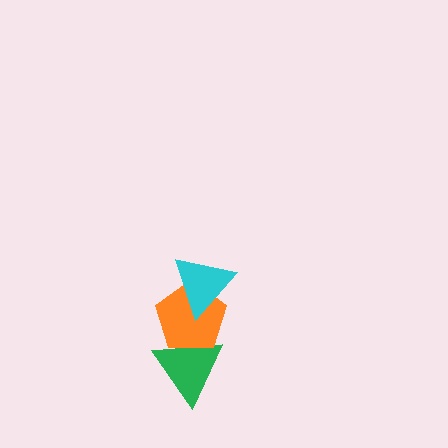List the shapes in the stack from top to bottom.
From top to bottom: the cyan triangle, the orange pentagon, the green triangle.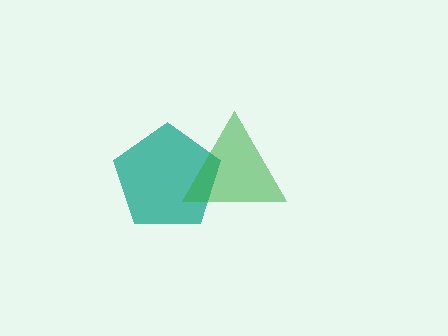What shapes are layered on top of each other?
The layered shapes are: a teal pentagon, a green triangle.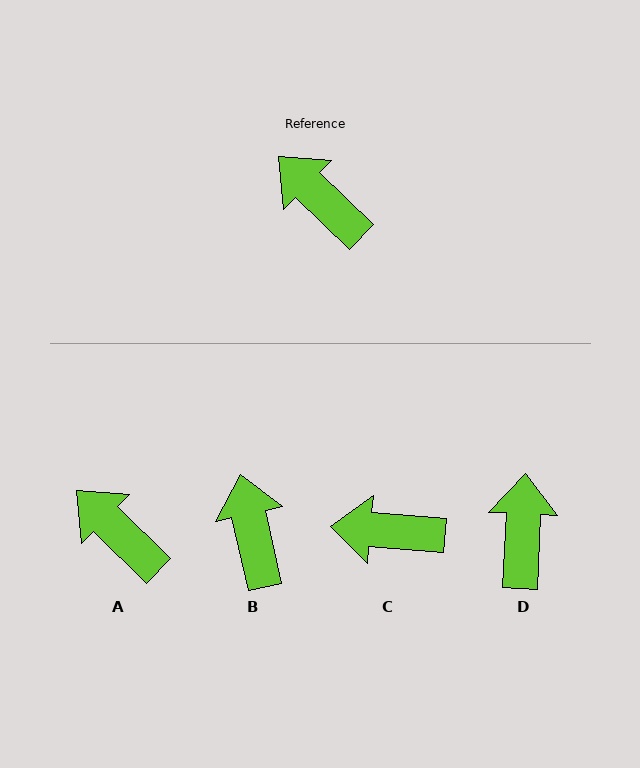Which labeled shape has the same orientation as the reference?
A.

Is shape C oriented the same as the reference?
No, it is off by about 40 degrees.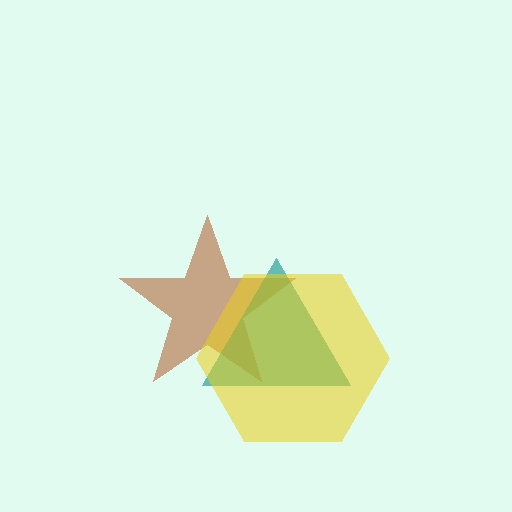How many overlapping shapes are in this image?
There are 3 overlapping shapes in the image.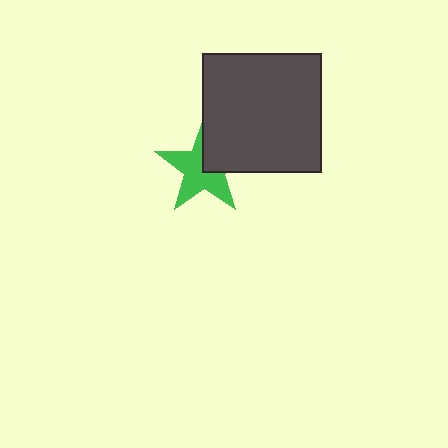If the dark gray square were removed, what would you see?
You would see the complete green star.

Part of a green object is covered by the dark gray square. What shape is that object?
It is a star.